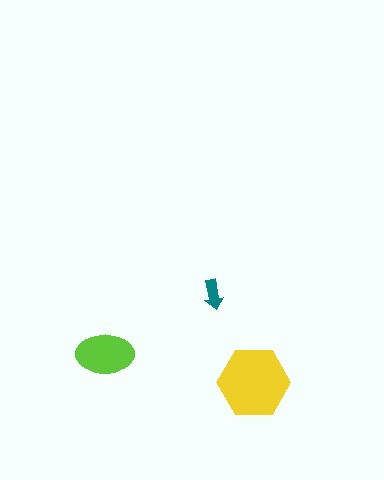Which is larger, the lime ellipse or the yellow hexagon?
The yellow hexagon.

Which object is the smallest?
The teal arrow.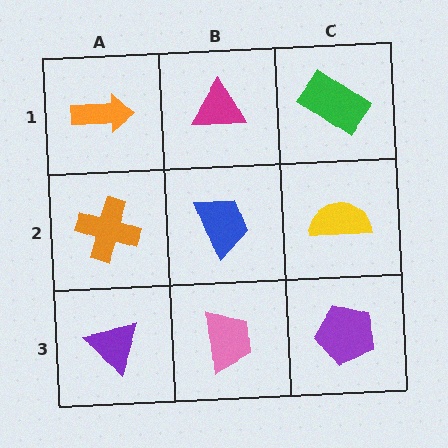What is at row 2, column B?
A blue trapezoid.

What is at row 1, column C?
A green rectangle.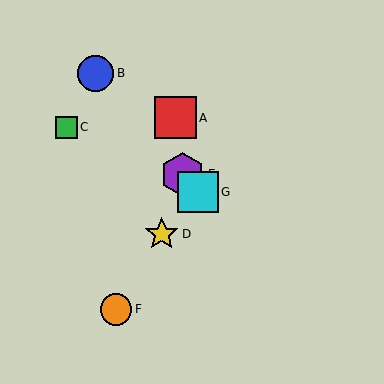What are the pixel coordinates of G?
Object G is at (198, 192).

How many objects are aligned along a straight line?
3 objects (B, E, G) are aligned along a straight line.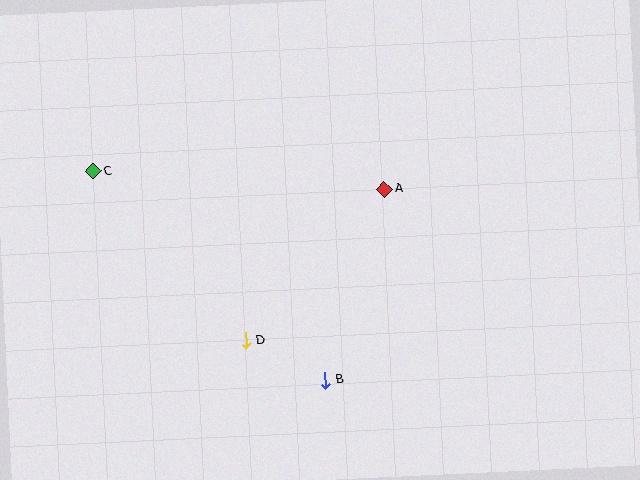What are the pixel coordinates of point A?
Point A is at (385, 189).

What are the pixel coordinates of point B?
Point B is at (325, 380).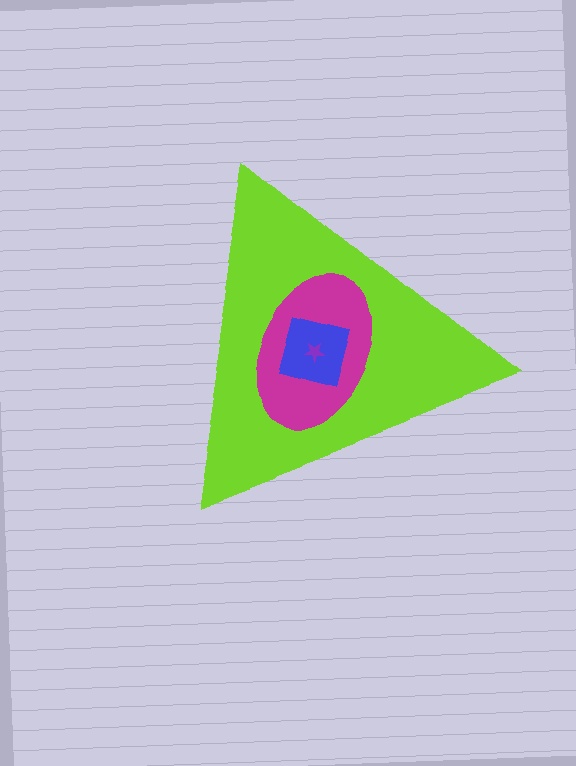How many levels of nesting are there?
4.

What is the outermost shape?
The lime triangle.